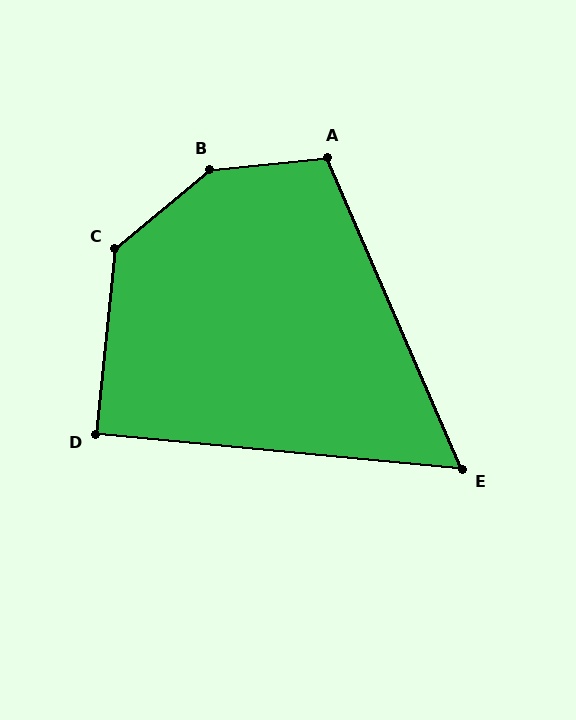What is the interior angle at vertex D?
Approximately 90 degrees (approximately right).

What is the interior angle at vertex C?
Approximately 136 degrees (obtuse).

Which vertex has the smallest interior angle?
E, at approximately 61 degrees.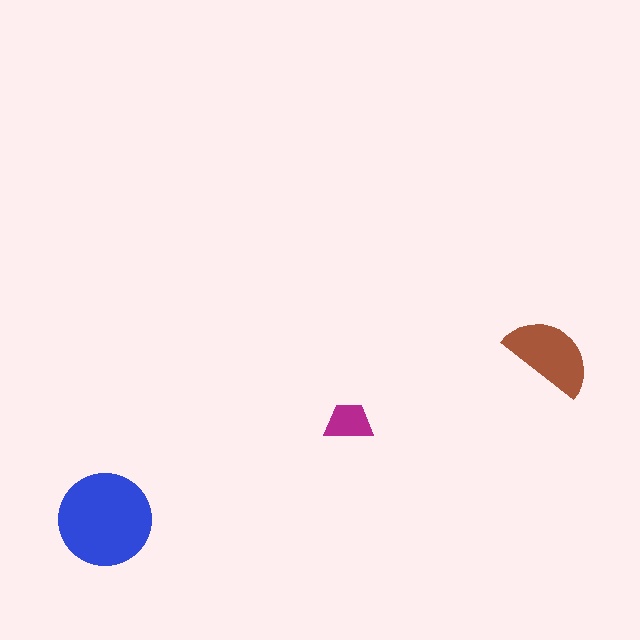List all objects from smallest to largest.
The magenta trapezoid, the brown semicircle, the blue circle.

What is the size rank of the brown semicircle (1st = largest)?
2nd.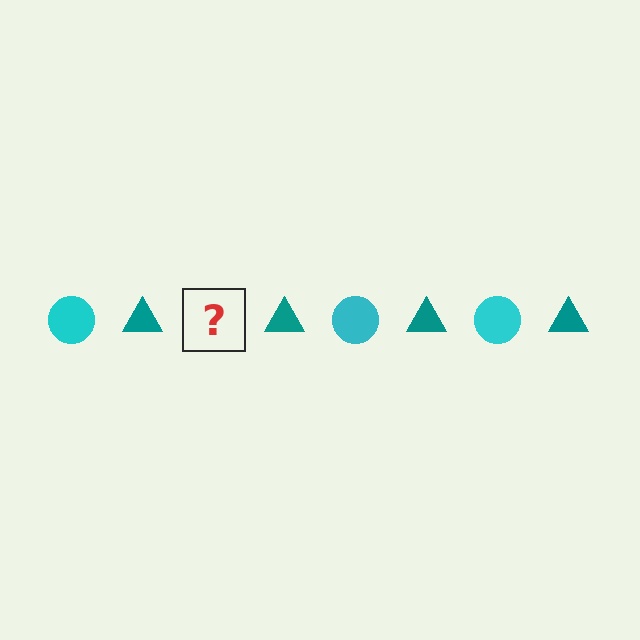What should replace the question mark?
The question mark should be replaced with a cyan circle.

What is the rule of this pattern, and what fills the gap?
The rule is that the pattern alternates between cyan circle and teal triangle. The gap should be filled with a cyan circle.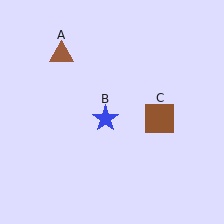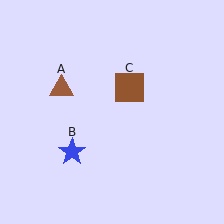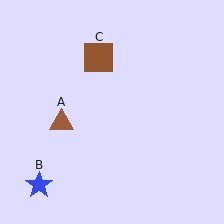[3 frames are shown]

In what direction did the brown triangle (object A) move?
The brown triangle (object A) moved down.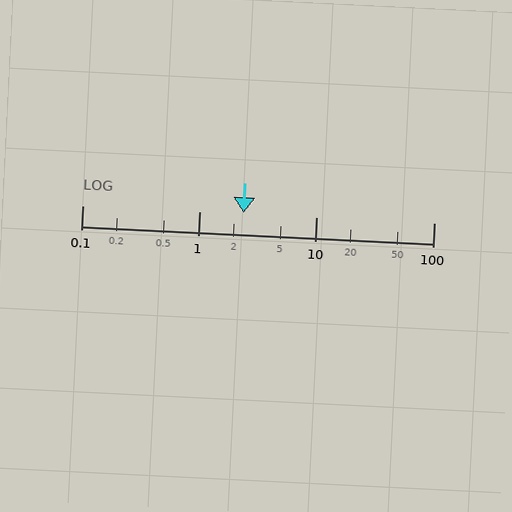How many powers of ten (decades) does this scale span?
The scale spans 3 decades, from 0.1 to 100.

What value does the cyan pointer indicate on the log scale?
The pointer indicates approximately 2.4.